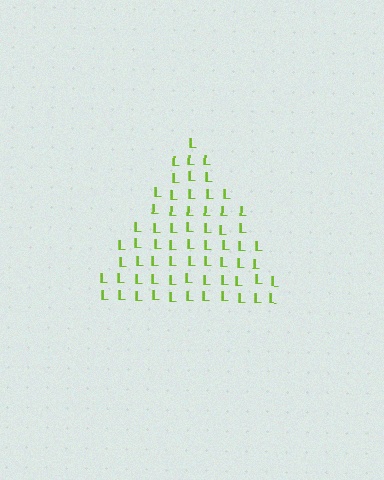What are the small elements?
The small elements are letter L's.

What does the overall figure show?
The overall figure shows a triangle.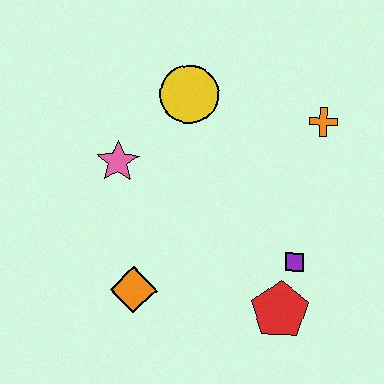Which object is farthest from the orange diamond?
The orange cross is farthest from the orange diamond.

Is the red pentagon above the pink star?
No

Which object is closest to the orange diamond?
The pink star is closest to the orange diamond.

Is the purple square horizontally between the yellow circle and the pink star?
No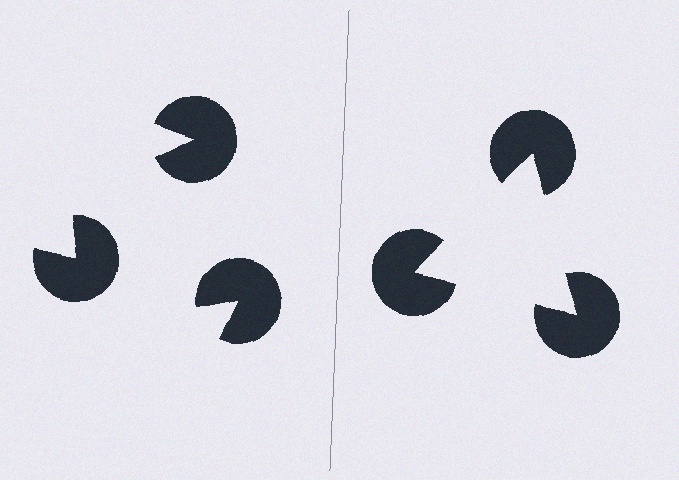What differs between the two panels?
The pac-man discs are positioned identically on both sides; only the wedge orientations differ. On the right they align to a triangle; on the left they are misaligned.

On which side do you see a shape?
An illusory triangle appears on the right side. On the left side the wedge cuts are rotated, so no coherent shape forms.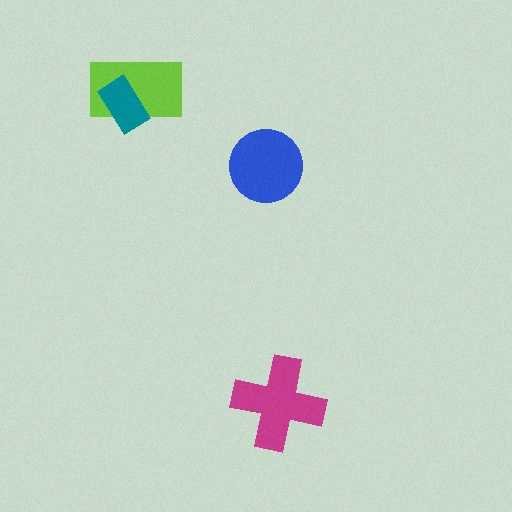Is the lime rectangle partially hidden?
Yes, it is partially covered by another shape.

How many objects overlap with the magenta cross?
0 objects overlap with the magenta cross.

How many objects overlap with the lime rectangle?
1 object overlaps with the lime rectangle.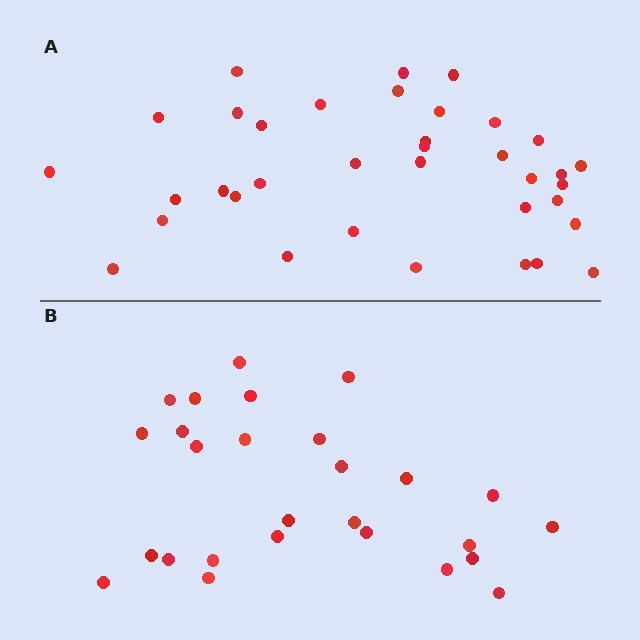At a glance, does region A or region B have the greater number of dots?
Region A (the top region) has more dots.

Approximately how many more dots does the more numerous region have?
Region A has roughly 8 or so more dots than region B.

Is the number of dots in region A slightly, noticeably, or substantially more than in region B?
Region A has noticeably more, but not dramatically so. The ratio is roughly 1.3 to 1.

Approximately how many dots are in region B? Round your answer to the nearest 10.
About 30 dots. (The exact count is 27, which rounds to 30.)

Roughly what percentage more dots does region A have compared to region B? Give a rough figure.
About 35% more.